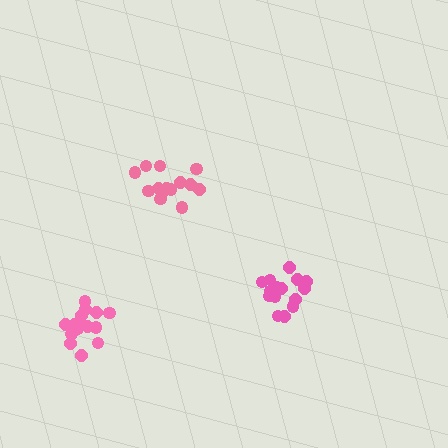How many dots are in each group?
Group 1: 15 dots, Group 2: 16 dots, Group 3: 15 dots (46 total).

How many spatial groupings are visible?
There are 3 spatial groupings.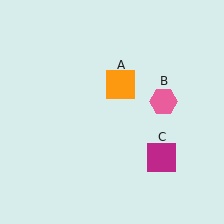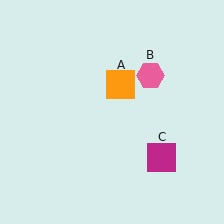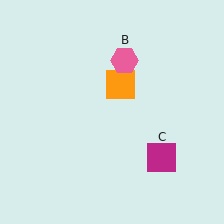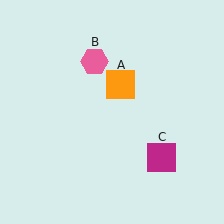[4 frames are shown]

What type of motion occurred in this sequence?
The pink hexagon (object B) rotated counterclockwise around the center of the scene.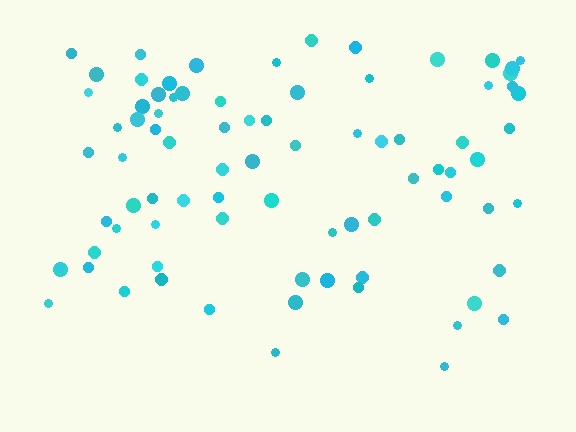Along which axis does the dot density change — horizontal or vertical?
Vertical.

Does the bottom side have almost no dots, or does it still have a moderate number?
Still a moderate number, just noticeably fewer than the top.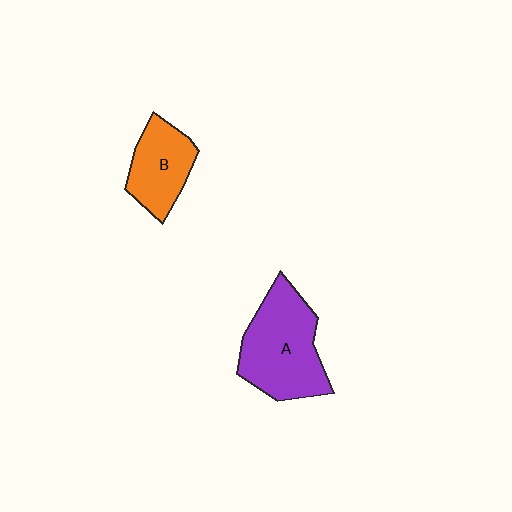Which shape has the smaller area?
Shape B (orange).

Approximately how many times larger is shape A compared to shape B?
Approximately 1.6 times.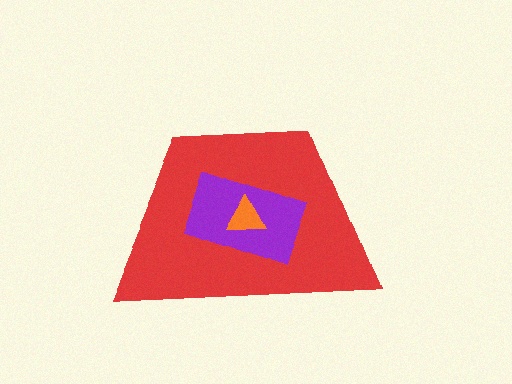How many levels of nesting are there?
3.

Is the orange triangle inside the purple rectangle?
Yes.